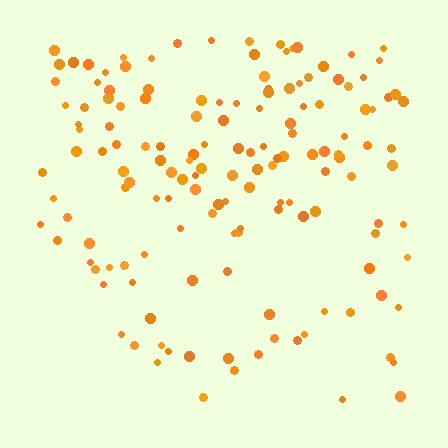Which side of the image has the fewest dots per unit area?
The bottom.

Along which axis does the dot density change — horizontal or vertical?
Vertical.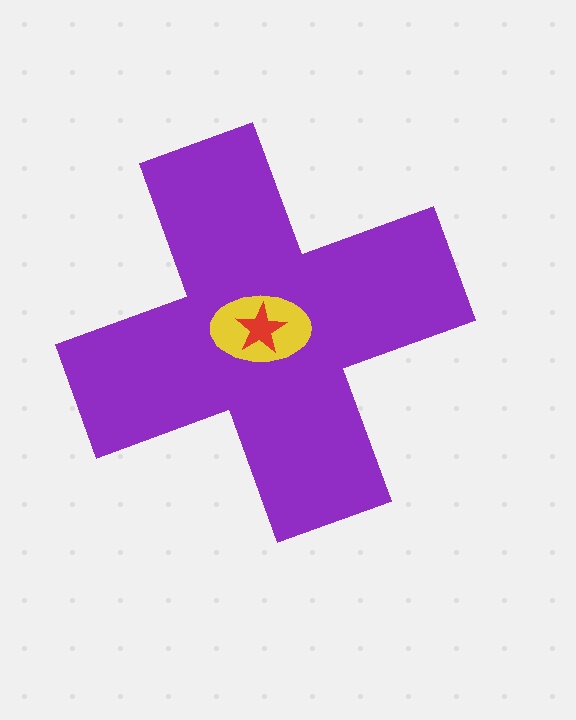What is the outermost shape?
The purple cross.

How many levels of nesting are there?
3.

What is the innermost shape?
The red star.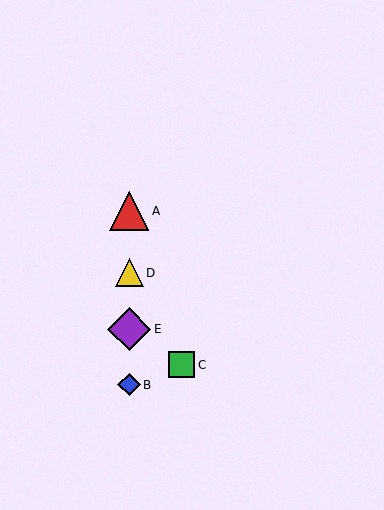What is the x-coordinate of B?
Object B is at x≈129.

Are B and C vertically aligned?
No, B is at x≈129 and C is at x≈182.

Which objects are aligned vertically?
Objects A, B, D, E are aligned vertically.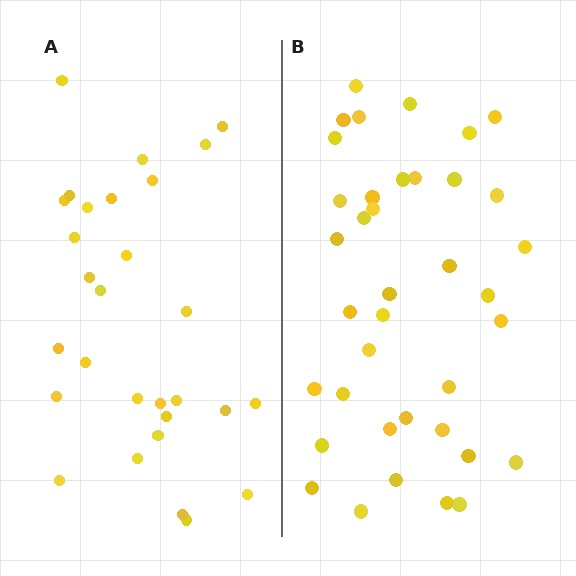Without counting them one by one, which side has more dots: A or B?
Region B (the right region) has more dots.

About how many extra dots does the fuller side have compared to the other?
Region B has roughly 8 or so more dots than region A.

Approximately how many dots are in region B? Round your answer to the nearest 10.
About 40 dots. (The exact count is 38, which rounds to 40.)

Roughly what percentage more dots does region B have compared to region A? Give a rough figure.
About 30% more.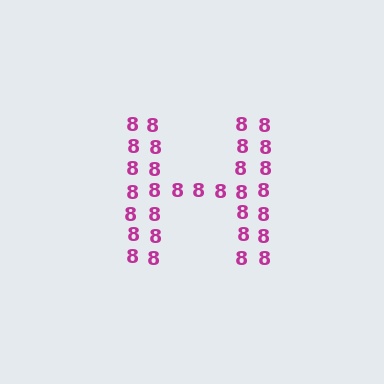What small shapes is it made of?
It is made of small digit 8's.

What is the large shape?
The large shape is the letter H.